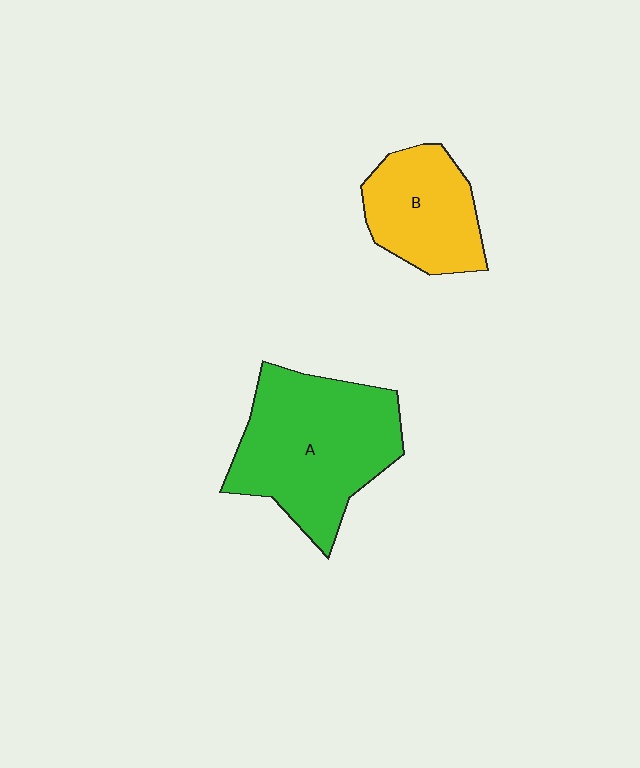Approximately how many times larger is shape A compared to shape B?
Approximately 1.7 times.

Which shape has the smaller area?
Shape B (yellow).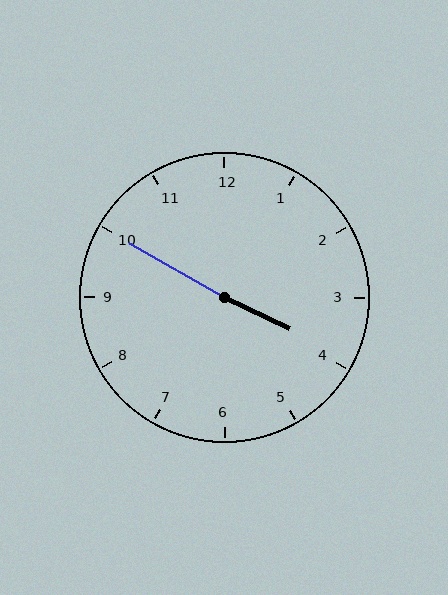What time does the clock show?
3:50.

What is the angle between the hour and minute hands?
Approximately 175 degrees.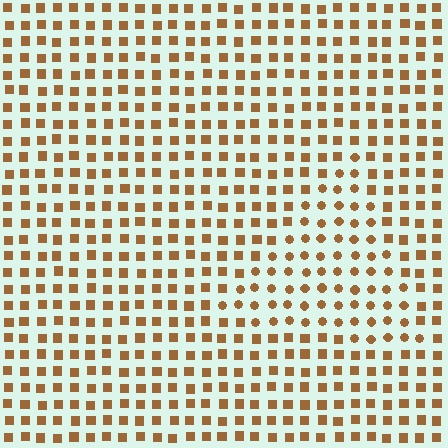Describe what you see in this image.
The image is filled with small brown elements arranged in a uniform grid. A triangle-shaped region contains circles, while the surrounding area contains squares. The boundary is defined purely by the change in element shape.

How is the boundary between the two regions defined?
The boundary is defined by a change in element shape: circles inside vs. squares outside. All elements share the same color and spacing.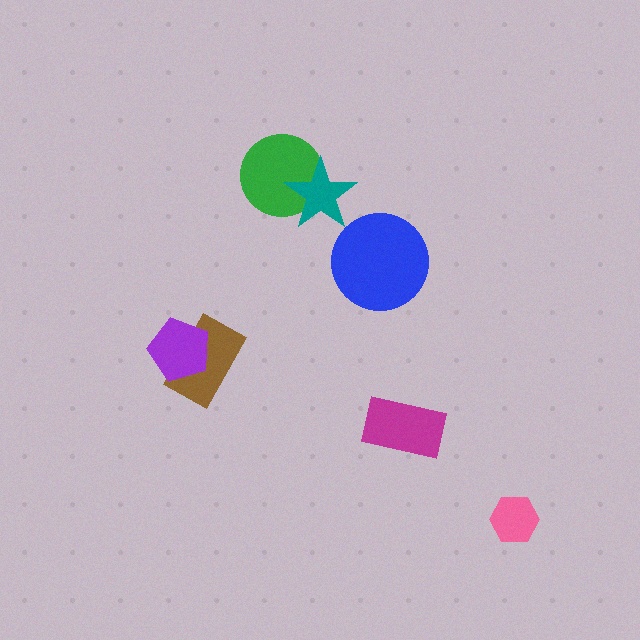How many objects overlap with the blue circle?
0 objects overlap with the blue circle.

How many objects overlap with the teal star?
1 object overlaps with the teal star.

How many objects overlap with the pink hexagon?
0 objects overlap with the pink hexagon.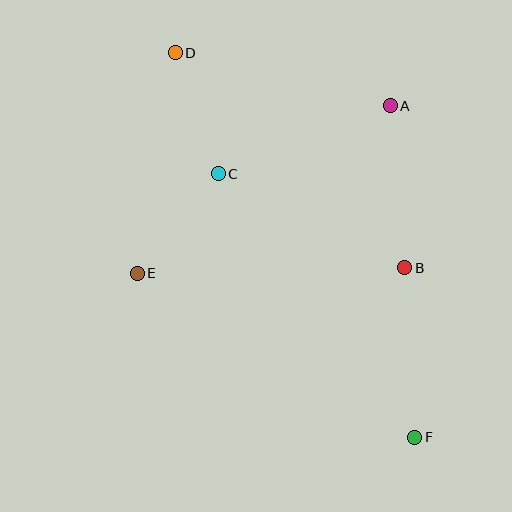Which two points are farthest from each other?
Points D and F are farthest from each other.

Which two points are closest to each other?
Points C and D are closest to each other.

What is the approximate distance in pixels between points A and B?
The distance between A and B is approximately 163 pixels.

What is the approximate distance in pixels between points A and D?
The distance between A and D is approximately 221 pixels.